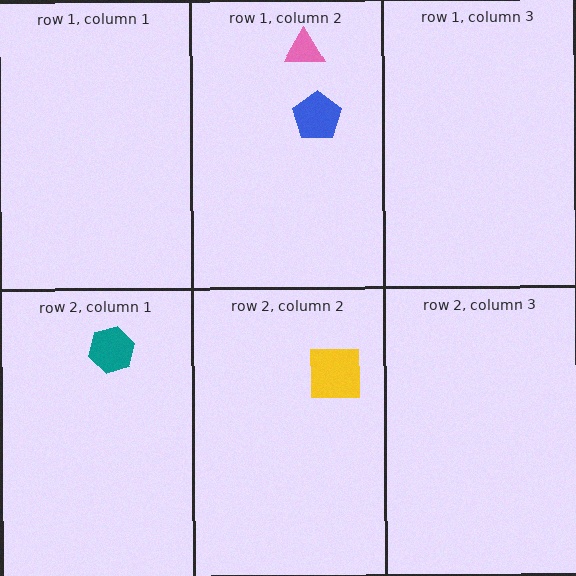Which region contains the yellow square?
The row 2, column 2 region.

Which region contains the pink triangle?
The row 1, column 2 region.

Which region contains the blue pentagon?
The row 1, column 2 region.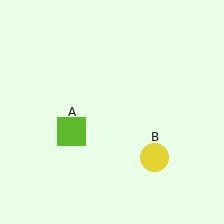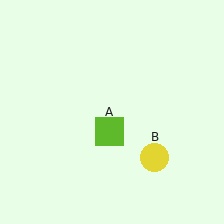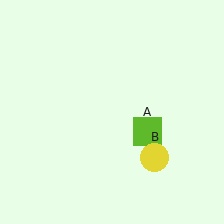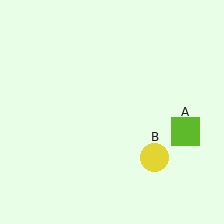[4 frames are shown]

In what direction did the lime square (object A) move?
The lime square (object A) moved right.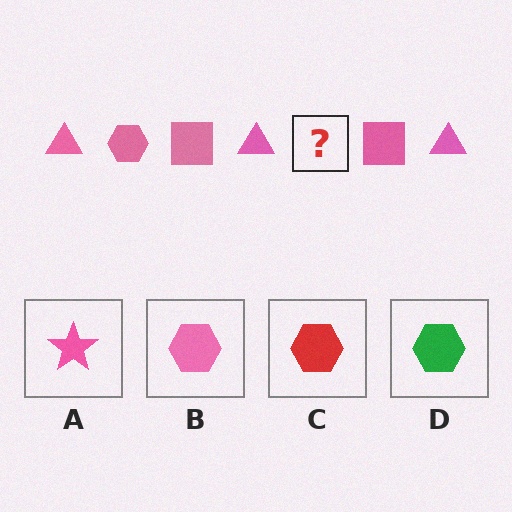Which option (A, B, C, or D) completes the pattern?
B.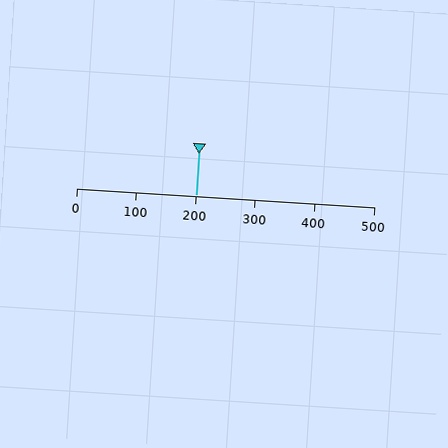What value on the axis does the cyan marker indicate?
The marker indicates approximately 200.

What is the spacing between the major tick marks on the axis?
The major ticks are spaced 100 apart.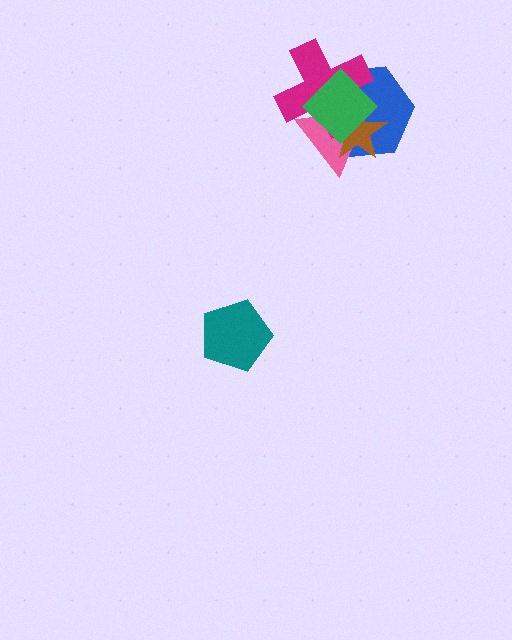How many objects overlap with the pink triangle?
4 objects overlap with the pink triangle.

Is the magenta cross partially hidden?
Yes, it is partially covered by another shape.